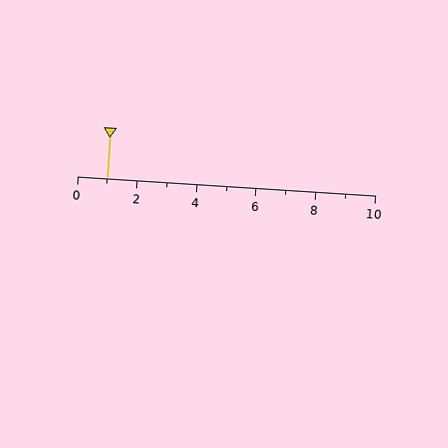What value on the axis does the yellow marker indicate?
The marker indicates approximately 1.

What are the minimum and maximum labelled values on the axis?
The axis runs from 0 to 10.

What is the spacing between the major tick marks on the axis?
The major ticks are spaced 2 apart.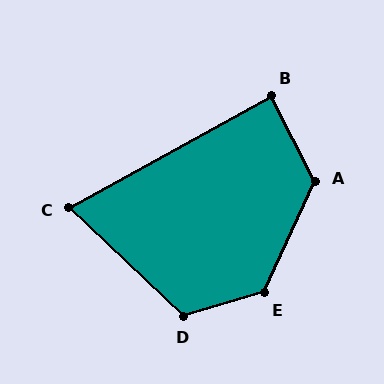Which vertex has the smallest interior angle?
C, at approximately 72 degrees.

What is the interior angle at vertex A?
Approximately 128 degrees (obtuse).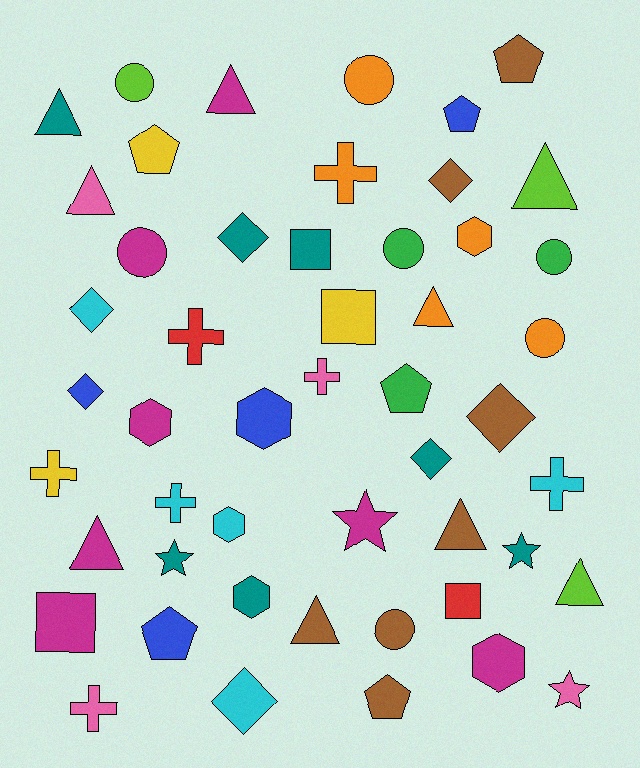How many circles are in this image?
There are 7 circles.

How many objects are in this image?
There are 50 objects.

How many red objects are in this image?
There are 2 red objects.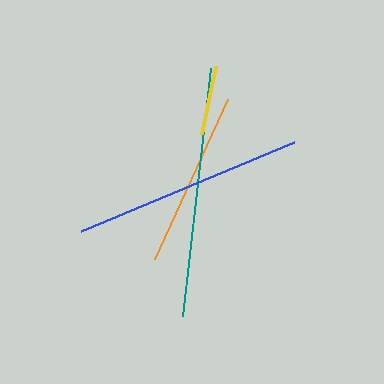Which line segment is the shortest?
The yellow line is the shortest at approximately 69 pixels.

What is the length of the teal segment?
The teal segment is approximately 249 pixels long.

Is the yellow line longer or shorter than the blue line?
The blue line is longer than the yellow line.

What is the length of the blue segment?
The blue segment is approximately 232 pixels long.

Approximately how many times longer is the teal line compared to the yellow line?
The teal line is approximately 3.6 times the length of the yellow line.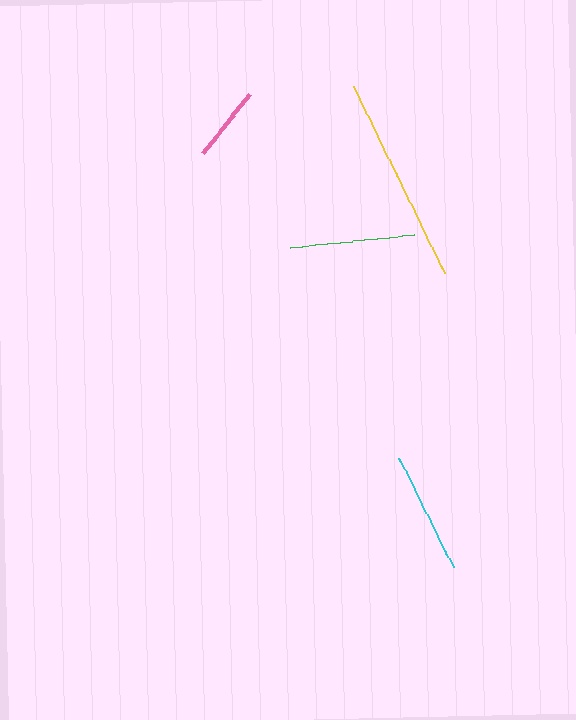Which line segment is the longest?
The yellow line is the longest at approximately 209 pixels.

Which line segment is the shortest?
The pink line is the shortest at approximately 76 pixels.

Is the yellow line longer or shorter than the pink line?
The yellow line is longer than the pink line.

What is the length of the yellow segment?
The yellow segment is approximately 209 pixels long.